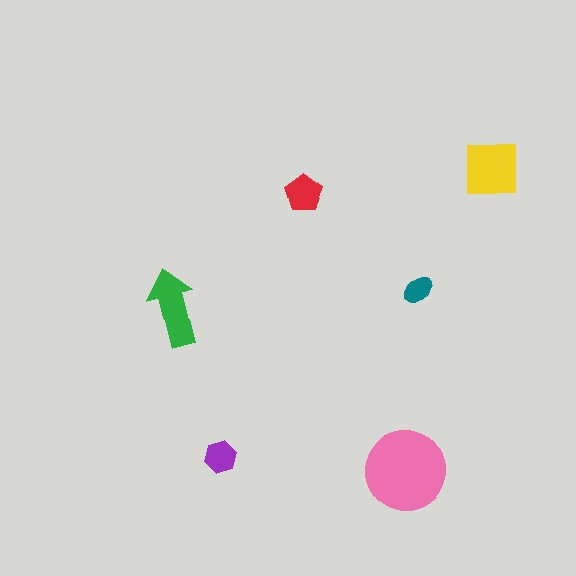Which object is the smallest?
The teal ellipse.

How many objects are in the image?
There are 6 objects in the image.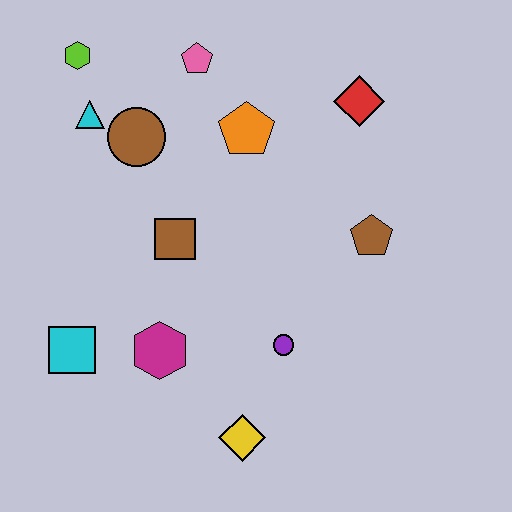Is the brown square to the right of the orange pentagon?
No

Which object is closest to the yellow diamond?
The purple circle is closest to the yellow diamond.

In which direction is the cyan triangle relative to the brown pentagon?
The cyan triangle is to the left of the brown pentagon.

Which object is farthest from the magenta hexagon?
The red diamond is farthest from the magenta hexagon.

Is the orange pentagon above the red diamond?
No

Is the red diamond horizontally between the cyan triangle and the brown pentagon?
Yes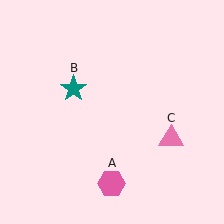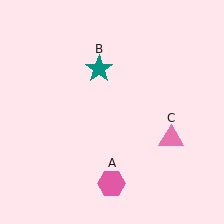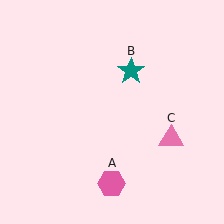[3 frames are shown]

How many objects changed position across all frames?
1 object changed position: teal star (object B).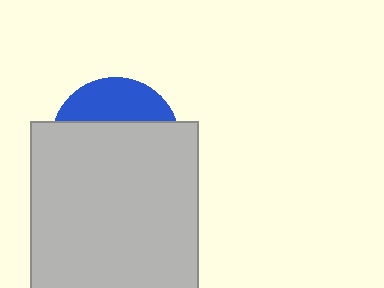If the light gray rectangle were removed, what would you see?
You would see the complete blue circle.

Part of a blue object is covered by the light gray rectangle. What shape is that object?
It is a circle.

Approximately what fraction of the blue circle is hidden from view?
Roughly 69% of the blue circle is hidden behind the light gray rectangle.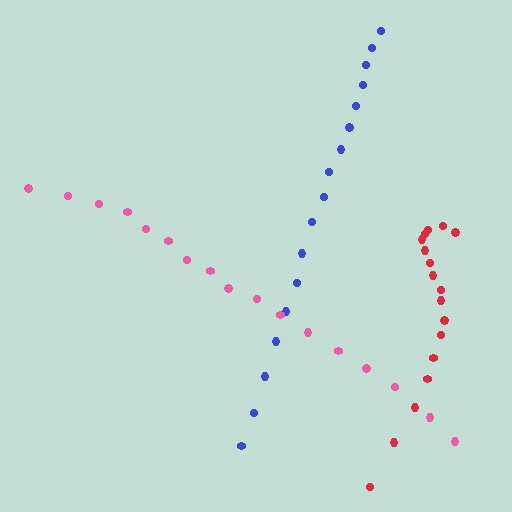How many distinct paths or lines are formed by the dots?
There are 3 distinct paths.